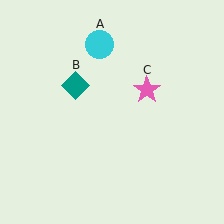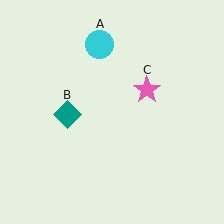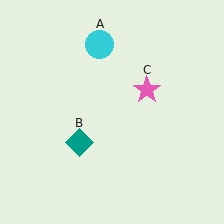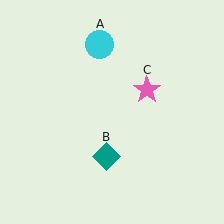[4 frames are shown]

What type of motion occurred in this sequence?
The teal diamond (object B) rotated counterclockwise around the center of the scene.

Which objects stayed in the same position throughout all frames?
Cyan circle (object A) and pink star (object C) remained stationary.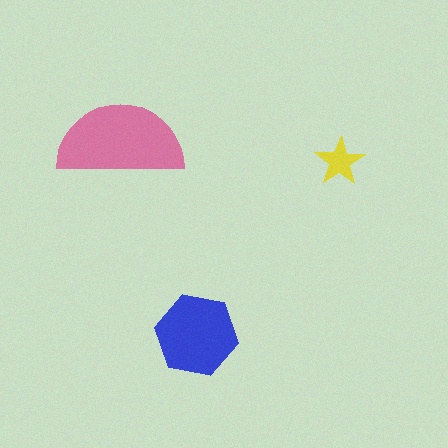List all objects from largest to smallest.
The pink semicircle, the blue hexagon, the yellow star.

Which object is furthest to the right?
The yellow star is rightmost.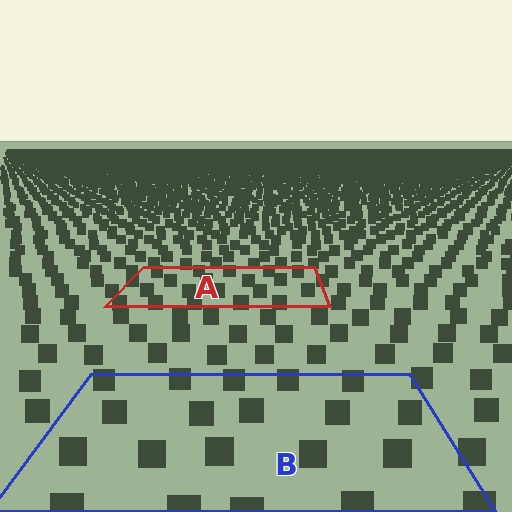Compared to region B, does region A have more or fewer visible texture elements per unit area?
Region A has more texture elements per unit area — they are packed more densely because it is farther away.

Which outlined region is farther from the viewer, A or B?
Region A is farther from the viewer — the texture elements inside it appear smaller and more densely packed.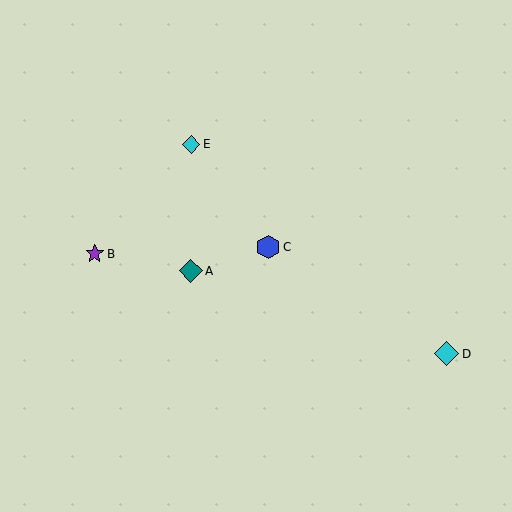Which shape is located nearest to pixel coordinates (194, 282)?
The teal diamond (labeled A) at (191, 271) is nearest to that location.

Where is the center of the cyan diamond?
The center of the cyan diamond is at (191, 144).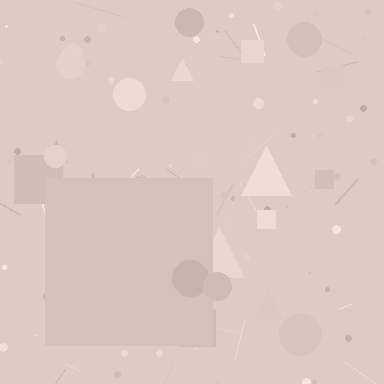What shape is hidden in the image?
A square is hidden in the image.